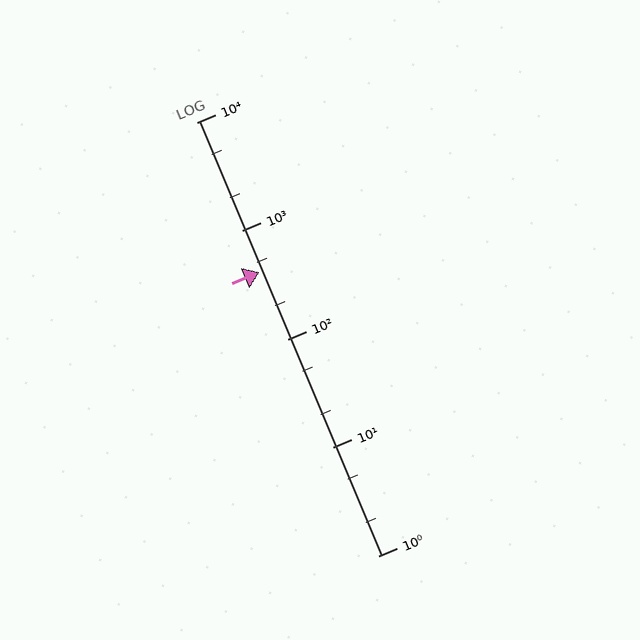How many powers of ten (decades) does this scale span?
The scale spans 4 decades, from 1 to 10000.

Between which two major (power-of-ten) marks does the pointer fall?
The pointer is between 100 and 1000.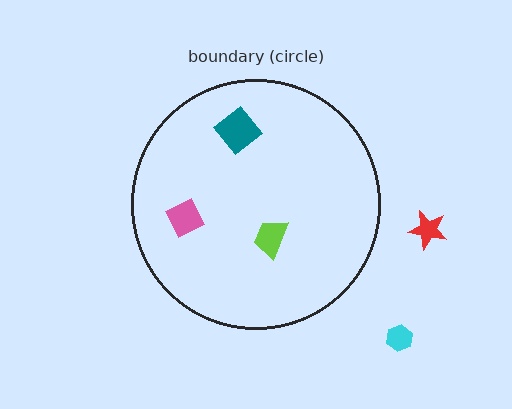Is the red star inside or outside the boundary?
Outside.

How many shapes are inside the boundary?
3 inside, 2 outside.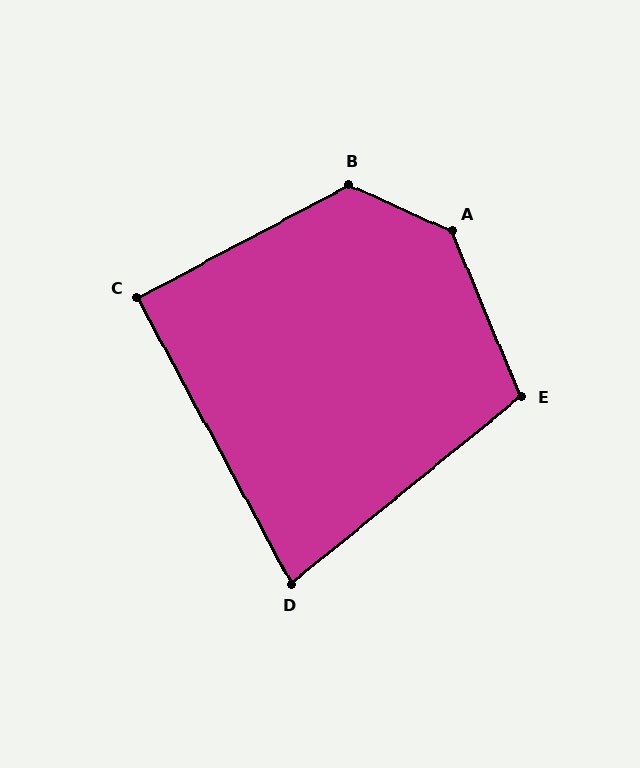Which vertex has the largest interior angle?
A, at approximately 137 degrees.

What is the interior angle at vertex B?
Approximately 127 degrees (obtuse).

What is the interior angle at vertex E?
Approximately 106 degrees (obtuse).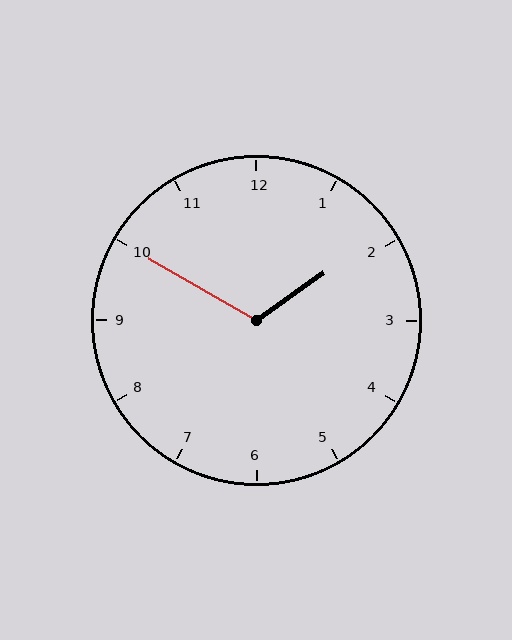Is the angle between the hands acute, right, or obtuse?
It is obtuse.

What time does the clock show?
1:50.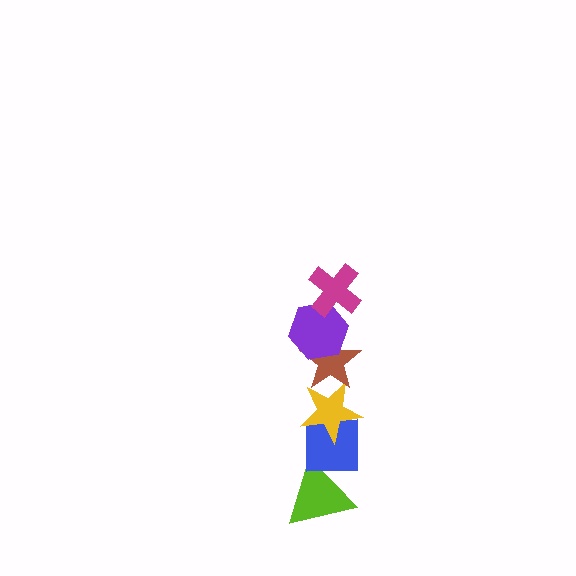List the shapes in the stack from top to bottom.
From top to bottom: the magenta cross, the purple hexagon, the brown star, the yellow star, the blue square, the lime triangle.